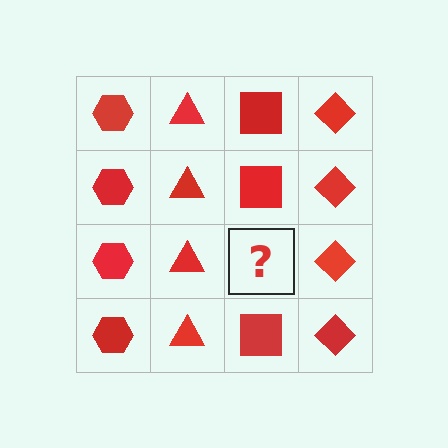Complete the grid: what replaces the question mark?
The question mark should be replaced with a red square.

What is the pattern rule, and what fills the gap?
The rule is that each column has a consistent shape. The gap should be filled with a red square.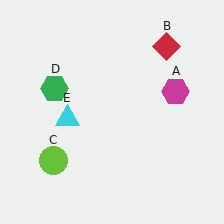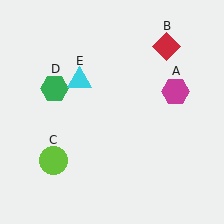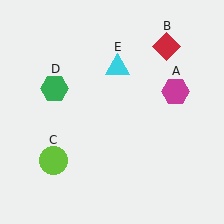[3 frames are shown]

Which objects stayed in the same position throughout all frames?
Magenta hexagon (object A) and red diamond (object B) and lime circle (object C) and green hexagon (object D) remained stationary.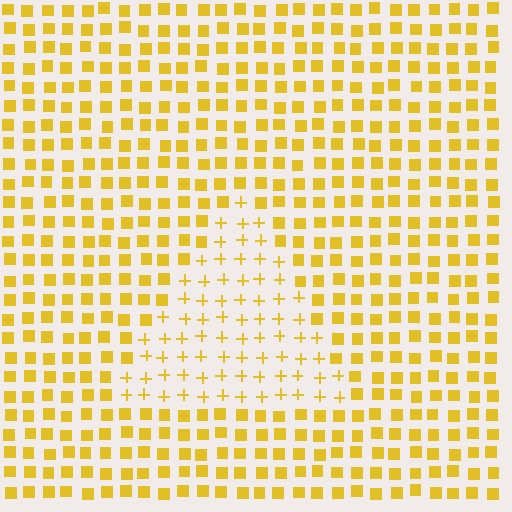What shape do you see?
I see a triangle.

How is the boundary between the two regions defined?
The boundary is defined by a change in element shape: plus signs inside vs. squares outside. All elements share the same color and spacing.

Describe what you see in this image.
The image is filled with small yellow elements arranged in a uniform grid. A triangle-shaped region contains plus signs, while the surrounding area contains squares. The boundary is defined purely by the change in element shape.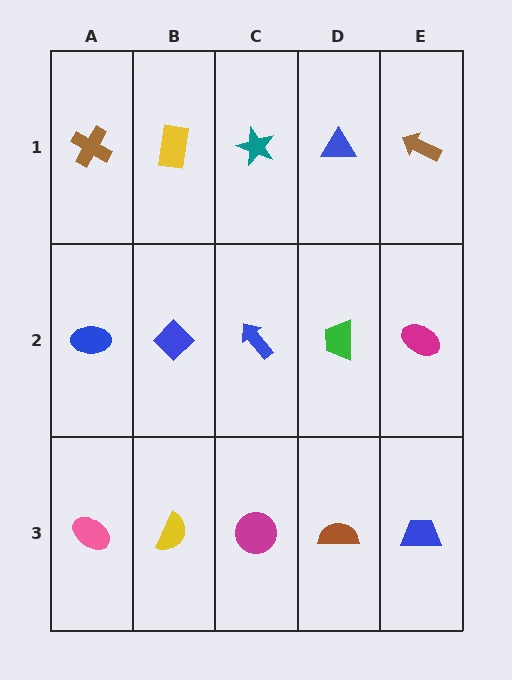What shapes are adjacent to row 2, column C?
A teal star (row 1, column C), a magenta circle (row 3, column C), a blue diamond (row 2, column B), a green trapezoid (row 2, column D).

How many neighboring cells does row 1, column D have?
3.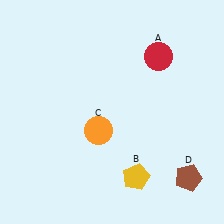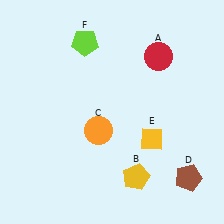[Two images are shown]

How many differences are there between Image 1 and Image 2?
There are 2 differences between the two images.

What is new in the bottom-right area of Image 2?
A yellow diamond (E) was added in the bottom-right area of Image 2.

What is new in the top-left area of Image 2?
A lime pentagon (F) was added in the top-left area of Image 2.